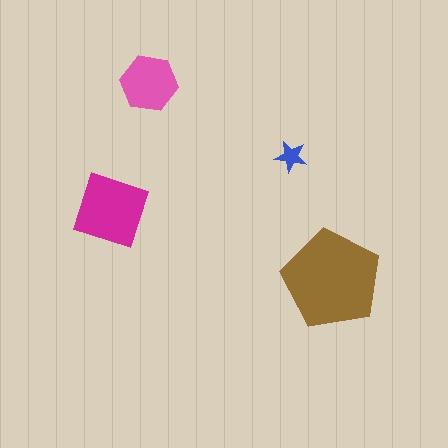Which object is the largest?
The brown pentagon.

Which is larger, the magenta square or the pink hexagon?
The magenta square.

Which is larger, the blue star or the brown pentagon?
The brown pentagon.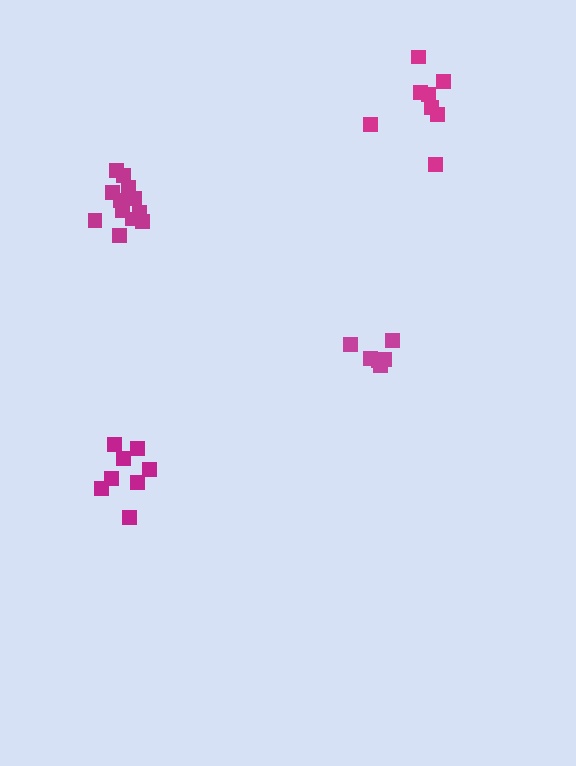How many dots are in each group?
Group 1: 6 dots, Group 2: 8 dots, Group 3: 12 dots, Group 4: 8 dots (34 total).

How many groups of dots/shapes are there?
There are 4 groups.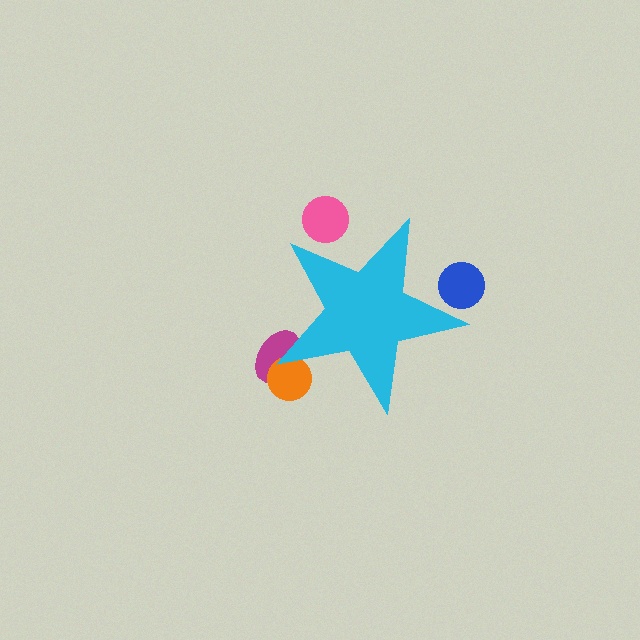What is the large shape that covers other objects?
A cyan star.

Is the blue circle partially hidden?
Yes, the blue circle is partially hidden behind the cyan star.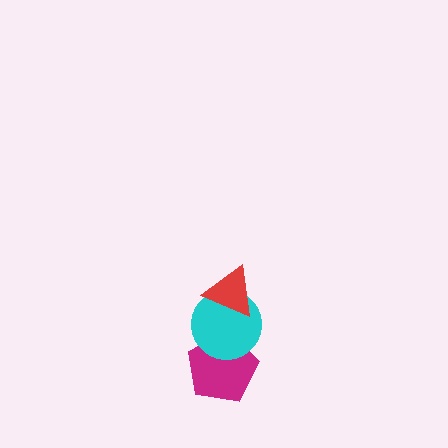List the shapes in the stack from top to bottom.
From top to bottom: the red triangle, the cyan circle, the magenta pentagon.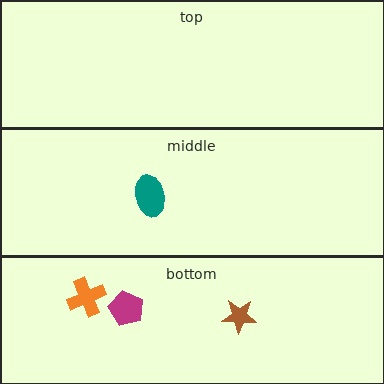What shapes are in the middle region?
The teal ellipse.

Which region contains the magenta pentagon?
The bottom region.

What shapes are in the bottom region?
The orange cross, the magenta pentagon, the brown star.